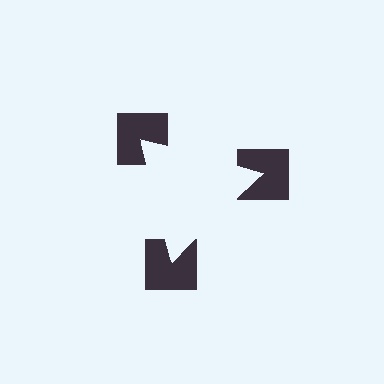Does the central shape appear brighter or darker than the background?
It typically appears slightly brighter than the background, even though no actual brightness change is drawn.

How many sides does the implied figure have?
3 sides.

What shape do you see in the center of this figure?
An illusory triangle — its edges are inferred from the aligned wedge cuts in the notched squares, not physically drawn.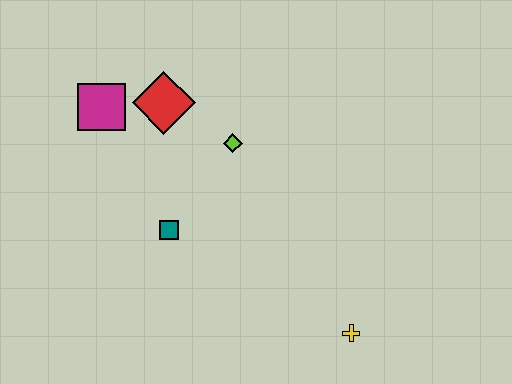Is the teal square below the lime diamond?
Yes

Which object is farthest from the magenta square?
The yellow cross is farthest from the magenta square.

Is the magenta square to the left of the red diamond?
Yes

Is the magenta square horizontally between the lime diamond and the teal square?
No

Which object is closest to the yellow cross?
The teal square is closest to the yellow cross.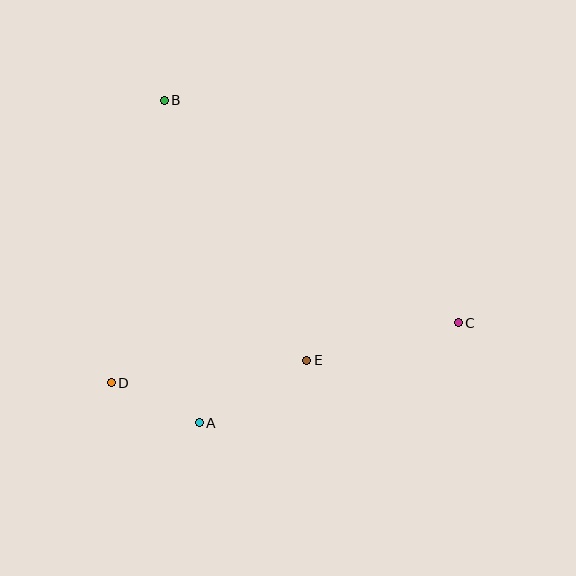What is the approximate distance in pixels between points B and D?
The distance between B and D is approximately 287 pixels.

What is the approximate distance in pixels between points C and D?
The distance between C and D is approximately 352 pixels.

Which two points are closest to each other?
Points A and D are closest to each other.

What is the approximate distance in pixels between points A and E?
The distance between A and E is approximately 124 pixels.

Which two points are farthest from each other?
Points B and C are farthest from each other.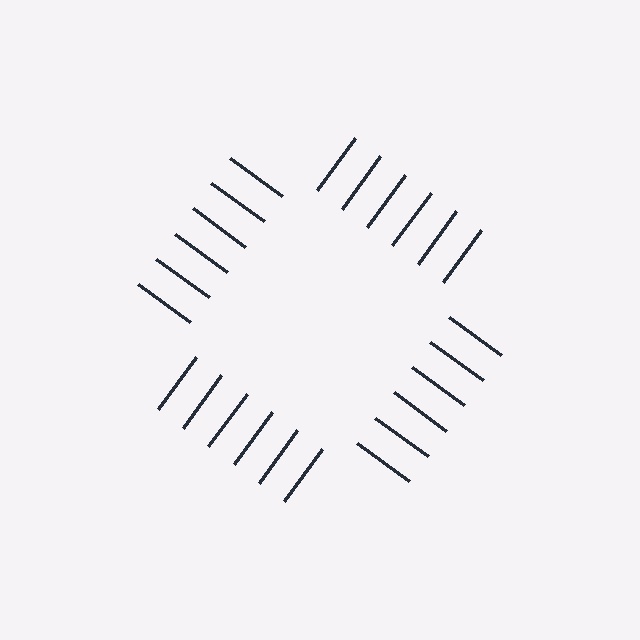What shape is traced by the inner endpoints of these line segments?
An illusory square — the line segments terminate on its edges but no continuous stroke is drawn.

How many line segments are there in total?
24 — 6 along each of the 4 edges.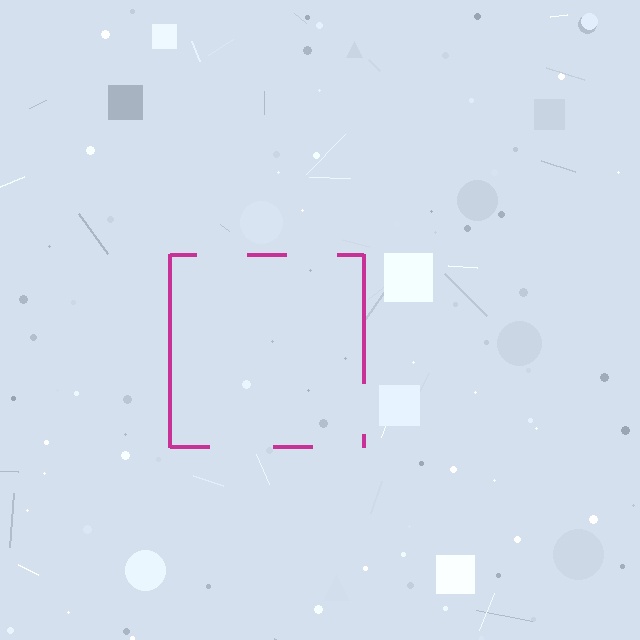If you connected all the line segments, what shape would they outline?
They would outline a square.